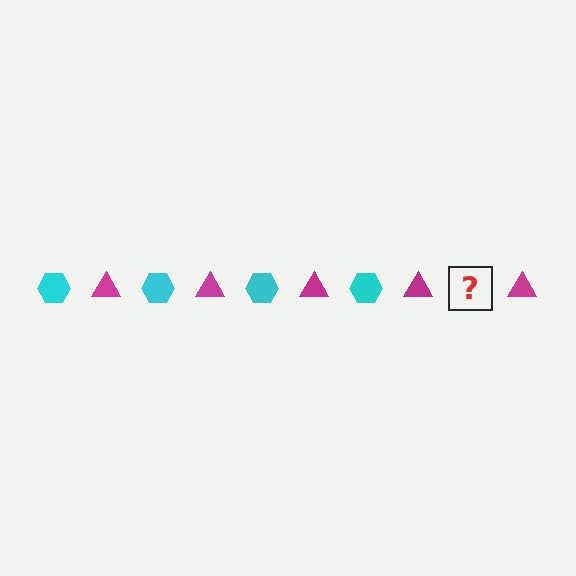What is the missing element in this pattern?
The missing element is a cyan hexagon.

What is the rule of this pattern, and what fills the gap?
The rule is that the pattern alternates between cyan hexagon and magenta triangle. The gap should be filled with a cyan hexagon.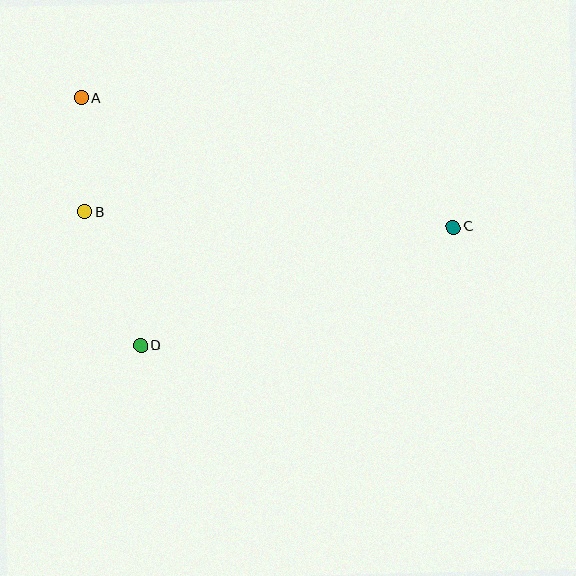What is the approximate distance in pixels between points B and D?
The distance between B and D is approximately 145 pixels.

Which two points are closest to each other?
Points A and B are closest to each other.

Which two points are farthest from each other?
Points A and C are farthest from each other.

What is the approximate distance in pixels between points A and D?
The distance between A and D is approximately 255 pixels.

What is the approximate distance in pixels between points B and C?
The distance between B and C is approximately 368 pixels.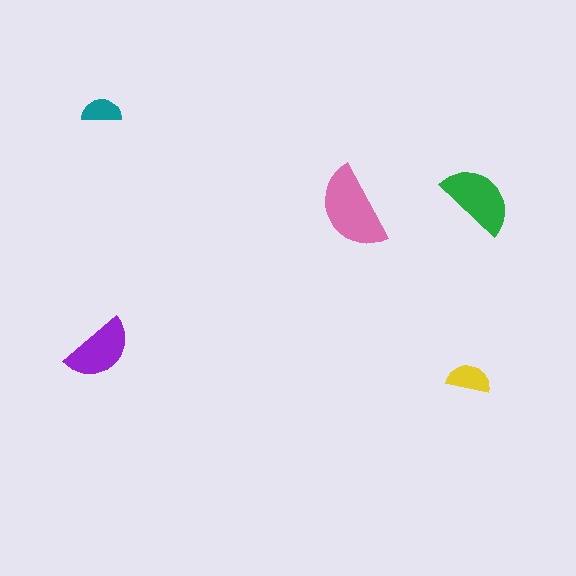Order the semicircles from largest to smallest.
the pink one, the green one, the purple one, the yellow one, the teal one.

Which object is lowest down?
The yellow semicircle is bottommost.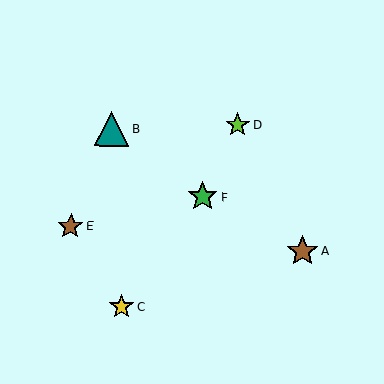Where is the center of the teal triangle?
The center of the teal triangle is at (111, 129).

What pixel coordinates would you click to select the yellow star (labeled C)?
Click at (122, 306) to select the yellow star C.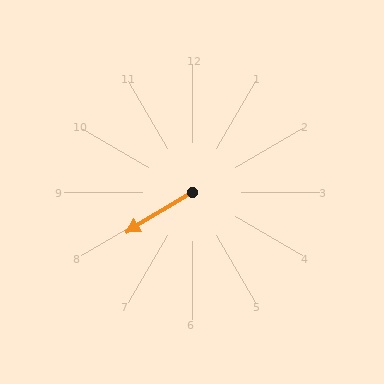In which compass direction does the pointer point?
Southwest.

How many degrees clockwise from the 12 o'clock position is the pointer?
Approximately 239 degrees.